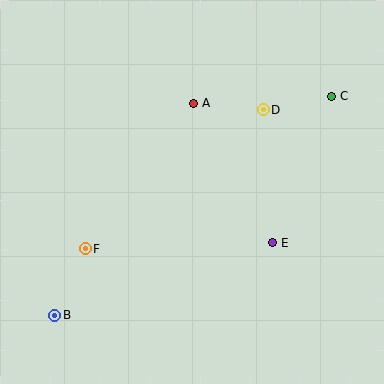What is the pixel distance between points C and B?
The distance between C and B is 353 pixels.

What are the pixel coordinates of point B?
Point B is at (55, 315).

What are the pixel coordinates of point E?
Point E is at (273, 243).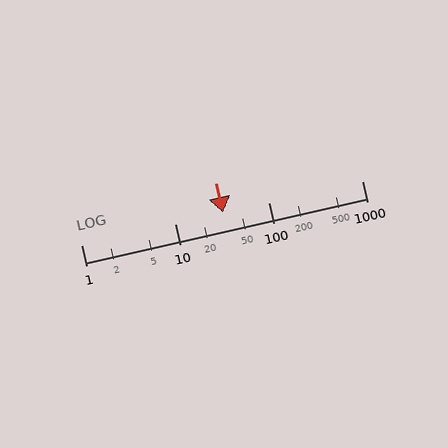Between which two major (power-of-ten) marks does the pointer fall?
The pointer is between 10 and 100.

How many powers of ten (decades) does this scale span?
The scale spans 3 decades, from 1 to 1000.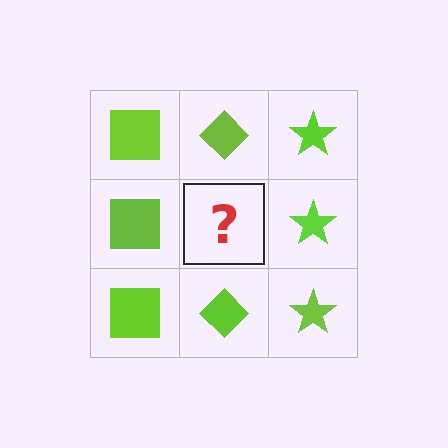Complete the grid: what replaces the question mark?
The question mark should be replaced with a lime diamond.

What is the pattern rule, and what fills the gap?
The rule is that each column has a consistent shape. The gap should be filled with a lime diamond.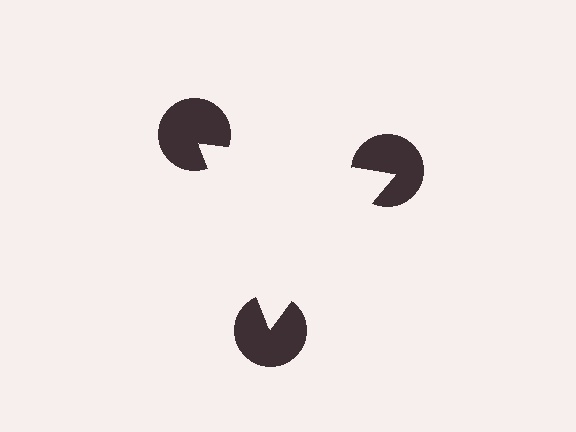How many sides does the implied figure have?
3 sides.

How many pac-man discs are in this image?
There are 3 — one at each vertex of the illusory triangle.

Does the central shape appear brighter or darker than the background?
It typically appears slightly brighter than the background, even though no actual brightness change is drawn.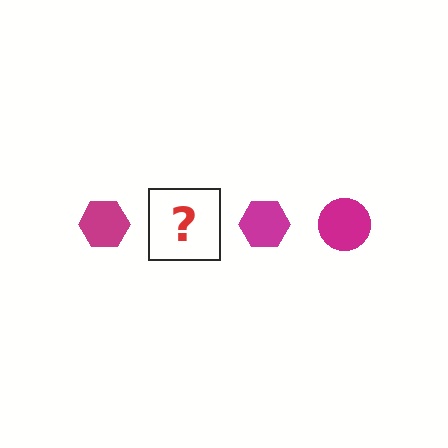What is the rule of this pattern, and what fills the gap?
The rule is that the pattern cycles through hexagon, circle shapes in magenta. The gap should be filled with a magenta circle.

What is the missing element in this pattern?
The missing element is a magenta circle.